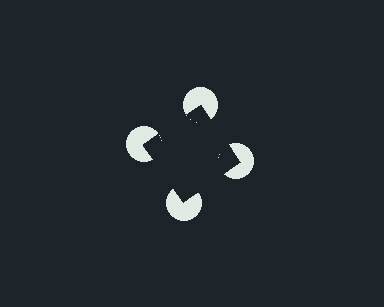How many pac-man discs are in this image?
There are 4 — one at each vertex of the illusory square.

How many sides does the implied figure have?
4 sides.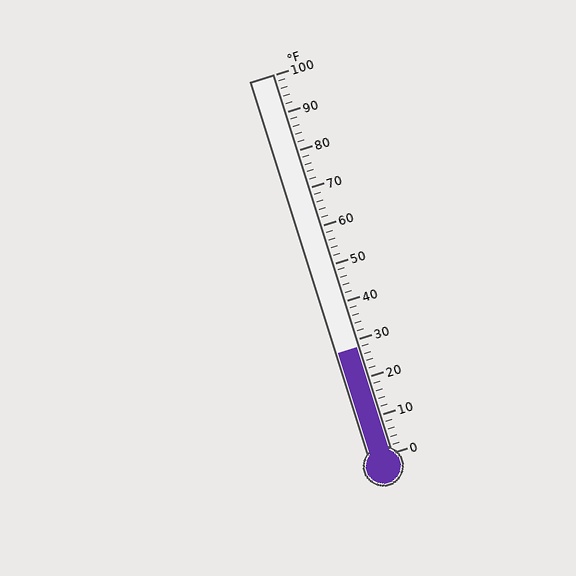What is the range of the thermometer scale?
The thermometer scale ranges from 0°F to 100°F.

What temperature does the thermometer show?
The thermometer shows approximately 28°F.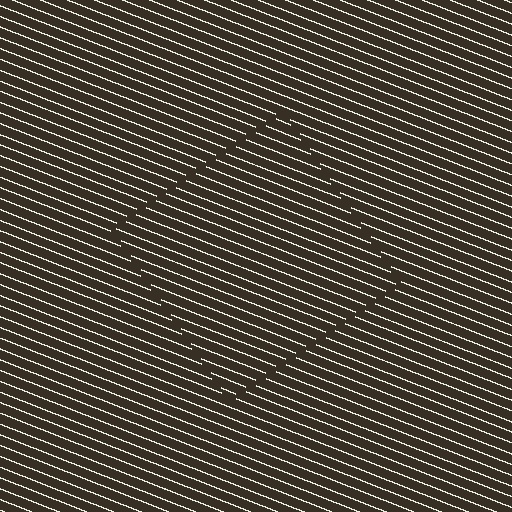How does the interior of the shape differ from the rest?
The interior of the shape contains the same grating, shifted by half a period — the contour is defined by the phase discontinuity where line-ends from the inner and outer gratings abut.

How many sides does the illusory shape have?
4 sides — the line-ends trace a square.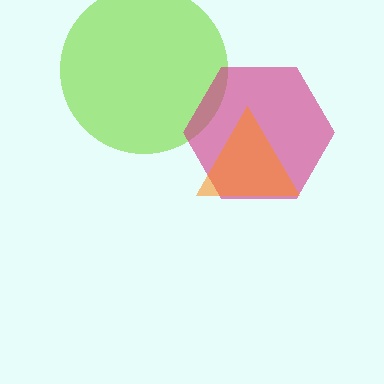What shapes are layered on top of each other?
The layered shapes are: a lime circle, a magenta hexagon, an orange triangle.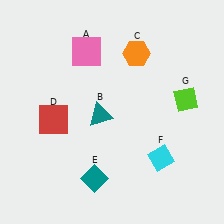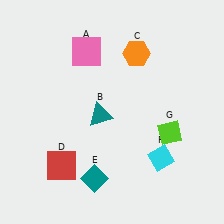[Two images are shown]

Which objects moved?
The objects that moved are: the red square (D), the lime diamond (G).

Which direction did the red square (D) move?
The red square (D) moved down.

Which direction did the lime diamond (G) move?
The lime diamond (G) moved down.